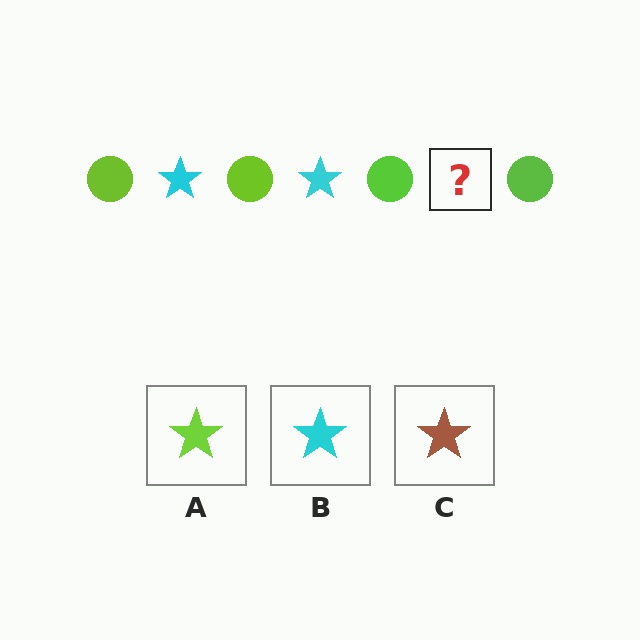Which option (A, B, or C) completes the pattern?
B.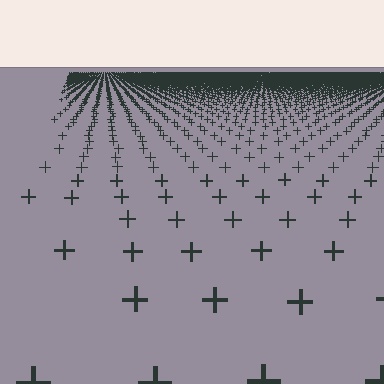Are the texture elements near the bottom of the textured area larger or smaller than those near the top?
Larger. Near the bottom, elements are closer to the viewer and appear at a bigger on-screen size.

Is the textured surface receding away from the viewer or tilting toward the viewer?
The surface is receding away from the viewer. Texture elements get smaller and denser toward the top.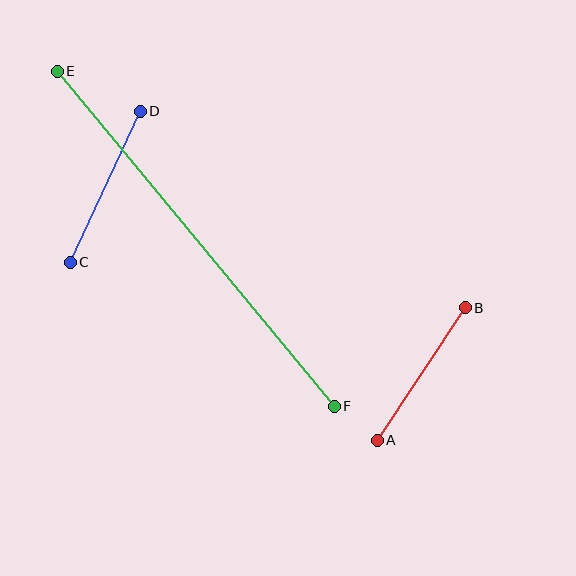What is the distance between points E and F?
The distance is approximately 435 pixels.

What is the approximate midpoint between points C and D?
The midpoint is at approximately (105, 187) pixels.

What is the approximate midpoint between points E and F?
The midpoint is at approximately (196, 239) pixels.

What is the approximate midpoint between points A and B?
The midpoint is at approximately (421, 374) pixels.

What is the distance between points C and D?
The distance is approximately 166 pixels.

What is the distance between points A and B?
The distance is approximately 159 pixels.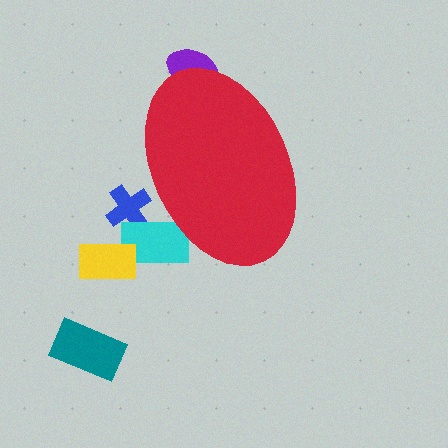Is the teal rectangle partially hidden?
No, the teal rectangle is fully visible.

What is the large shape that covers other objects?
A red ellipse.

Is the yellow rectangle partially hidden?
No, the yellow rectangle is fully visible.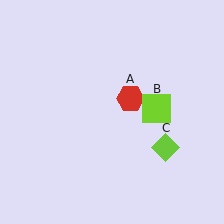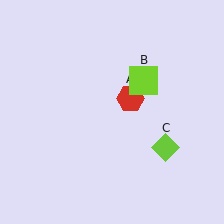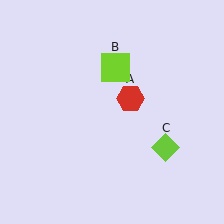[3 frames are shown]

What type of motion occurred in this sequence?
The lime square (object B) rotated counterclockwise around the center of the scene.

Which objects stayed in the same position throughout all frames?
Red hexagon (object A) and lime diamond (object C) remained stationary.